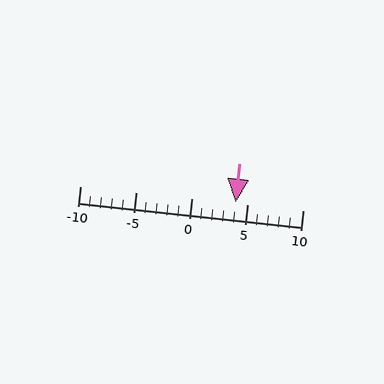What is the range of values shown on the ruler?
The ruler shows values from -10 to 10.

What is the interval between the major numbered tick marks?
The major tick marks are spaced 5 units apart.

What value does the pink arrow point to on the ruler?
The pink arrow points to approximately 4.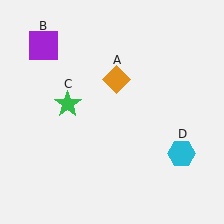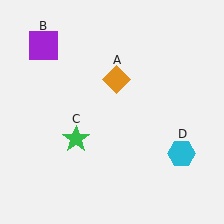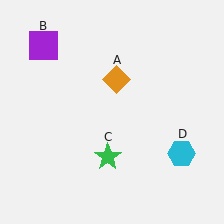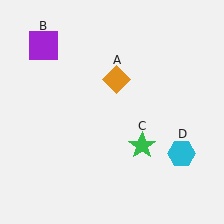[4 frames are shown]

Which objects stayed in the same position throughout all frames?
Orange diamond (object A) and purple square (object B) and cyan hexagon (object D) remained stationary.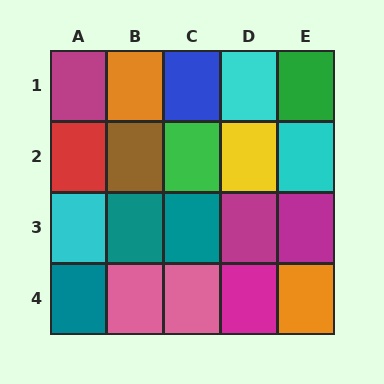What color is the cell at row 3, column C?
Teal.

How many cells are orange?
2 cells are orange.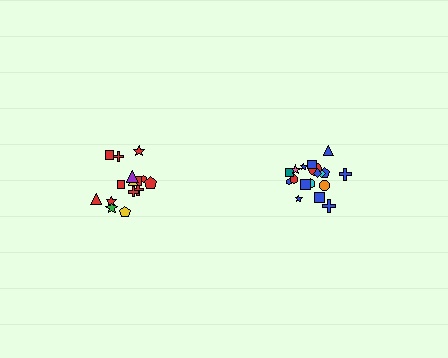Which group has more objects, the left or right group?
The right group.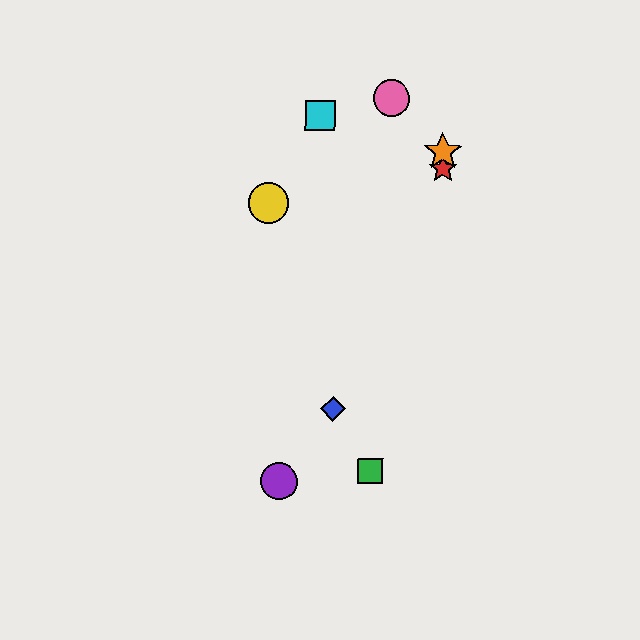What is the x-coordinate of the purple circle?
The purple circle is at x≈279.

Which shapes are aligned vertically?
The red star, the orange star are aligned vertically.